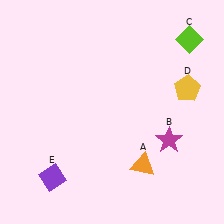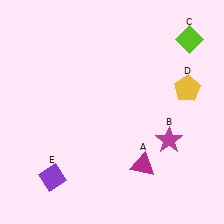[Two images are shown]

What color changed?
The triangle (A) changed from orange in Image 1 to magenta in Image 2.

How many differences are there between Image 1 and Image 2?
There is 1 difference between the two images.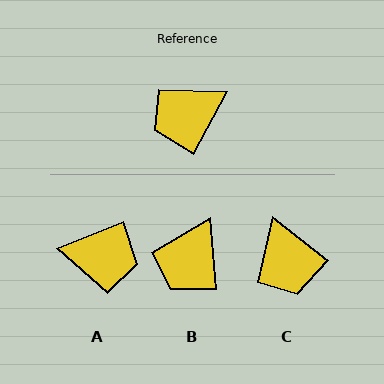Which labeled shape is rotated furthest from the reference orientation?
A, about 140 degrees away.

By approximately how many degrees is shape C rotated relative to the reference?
Approximately 80 degrees counter-clockwise.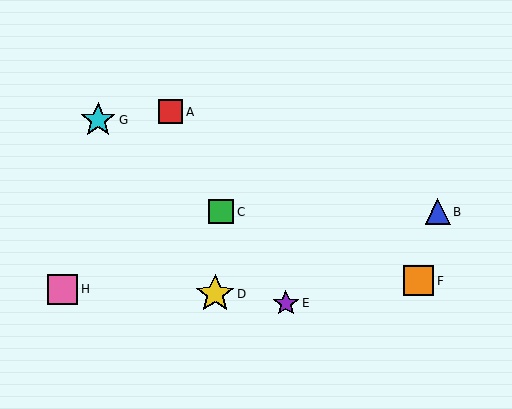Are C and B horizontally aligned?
Yes, both are at y≈212.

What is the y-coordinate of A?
Object A is at y≈112.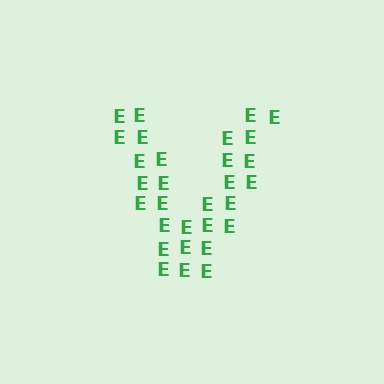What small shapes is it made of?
It is made of small letter E's.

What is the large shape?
The large shape is the letter V.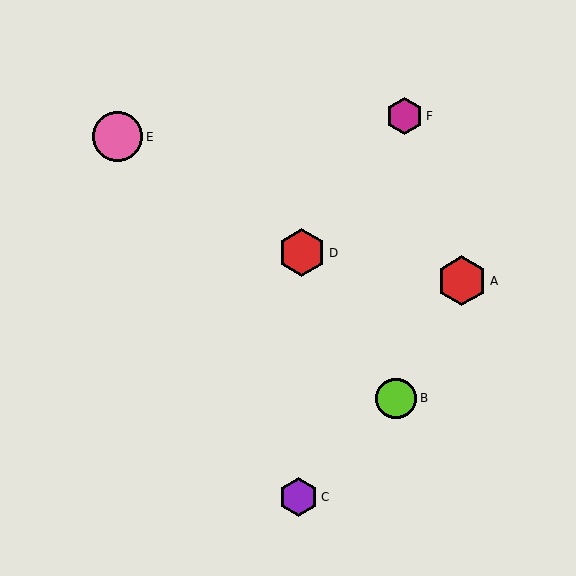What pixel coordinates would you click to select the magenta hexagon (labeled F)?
Click at (405, 116) to select the magenta hexagon F.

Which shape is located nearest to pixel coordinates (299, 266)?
The red hexagon (labeled D) at (302, 253) is nearest to that location.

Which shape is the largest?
The pink circle (labeled E) is the largest.